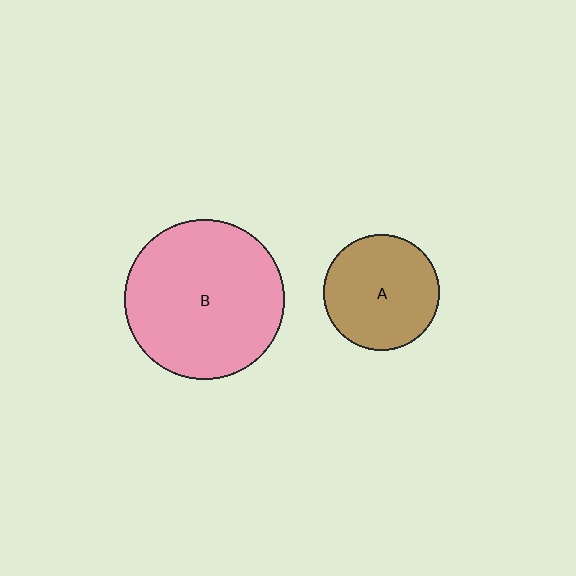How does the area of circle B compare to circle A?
Approximately 1.9 times.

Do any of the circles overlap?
No, none of the circles overlap.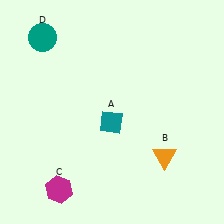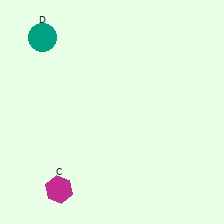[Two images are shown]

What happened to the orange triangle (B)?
The orange triangle (B) was removed in Image 2. It was in the bottom-right area of Image 1.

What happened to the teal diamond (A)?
The teal diamond (A) was removed in Image 2. It was in the bottom-left area of Image 1.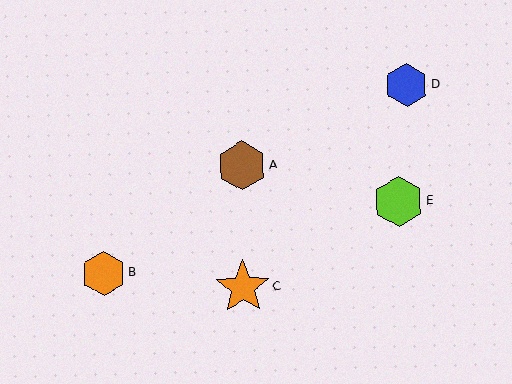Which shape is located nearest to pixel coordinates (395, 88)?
The blue hexagon (labeled D) at (407, 85) is nearest to that location.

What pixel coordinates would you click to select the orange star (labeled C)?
Click at (243, 287) to select the orange star C.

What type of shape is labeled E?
Shape E is a lime hexagon.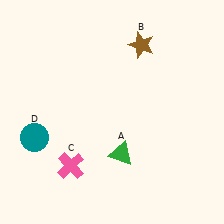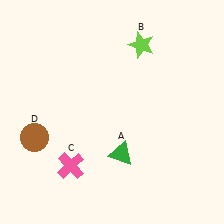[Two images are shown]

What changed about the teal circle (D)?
In Image 1, D is teal. In Image 2, it changed to brown.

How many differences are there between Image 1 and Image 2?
There are 2 differences between the two images.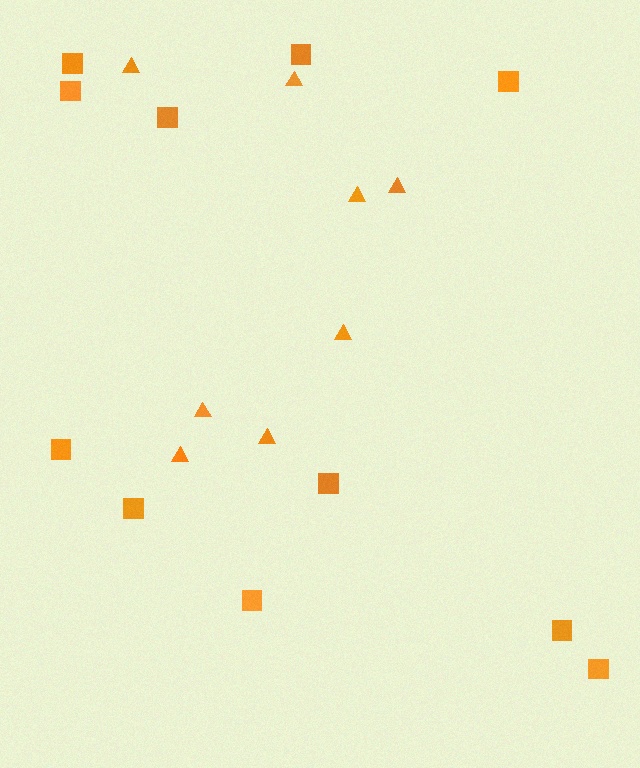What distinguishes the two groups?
There are 2 groups: one group of triangles (8) and one group of squares (11).